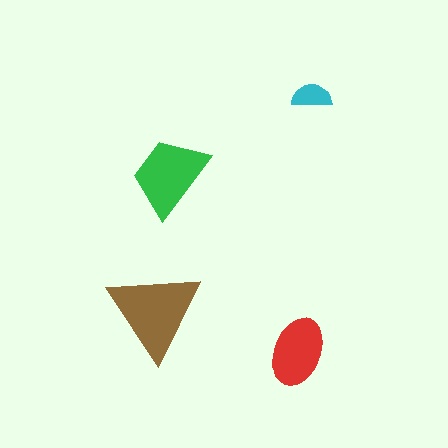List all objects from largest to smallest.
The brown triangle, the green trapezoid, the red ellipse, the cyan semicircle.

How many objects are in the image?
There are 4 objects in the image.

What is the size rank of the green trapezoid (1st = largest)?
2nd.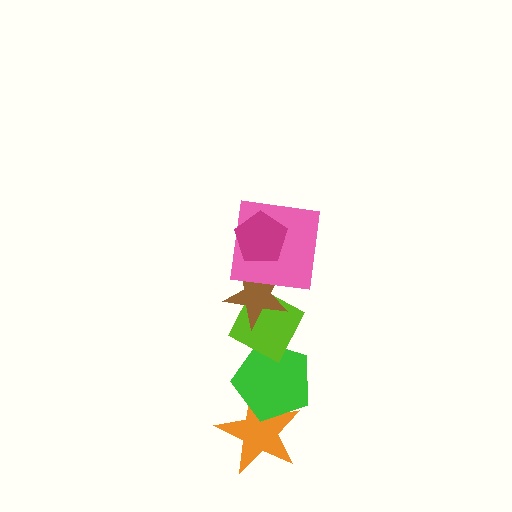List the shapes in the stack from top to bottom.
From top to bottom: the magenta pentagon, the pink square, the brown star, the lime diamond, the green pentagon, the orange star.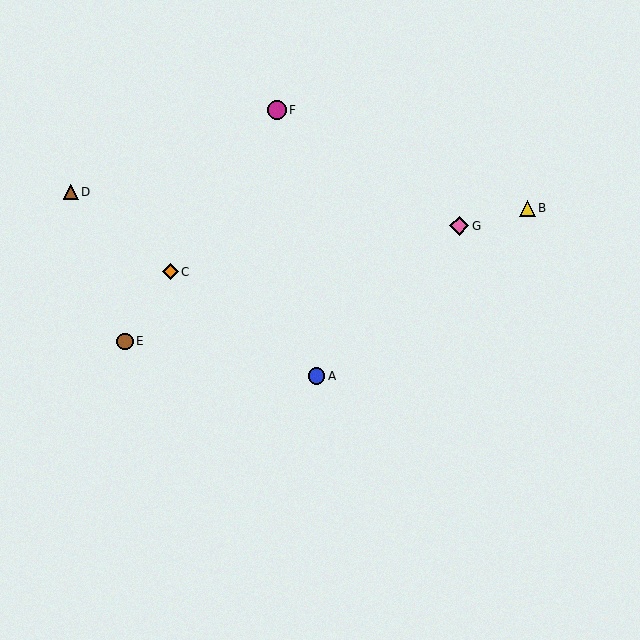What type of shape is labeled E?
Shape E is a brown circle.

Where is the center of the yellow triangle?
The center of the yellow triangle is at (527, 208).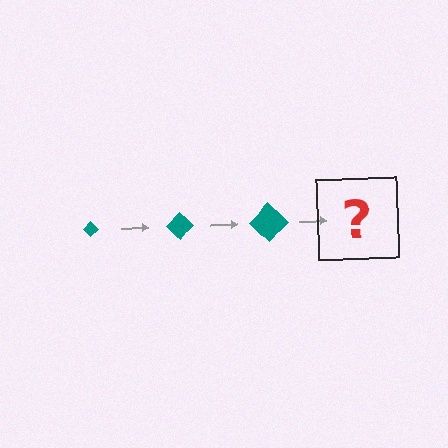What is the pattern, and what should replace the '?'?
The pattern is that the diamond gets progressively larger each step. The '?' should be a teal diamond, larger than the previous one.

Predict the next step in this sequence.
The next step is a teal diamond, larger than the previous one.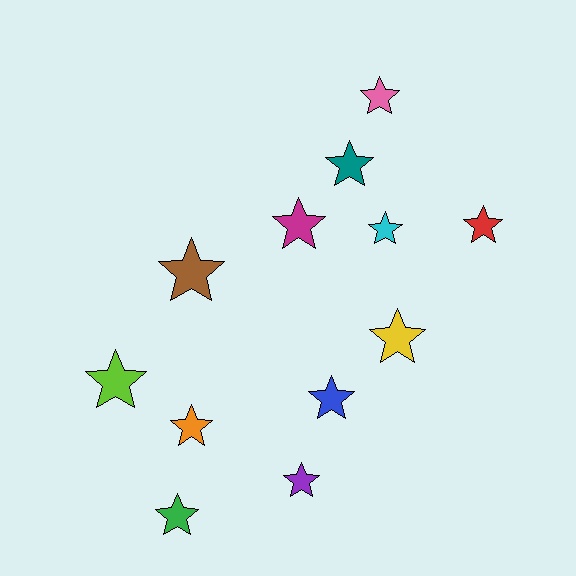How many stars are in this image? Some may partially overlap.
There are 12 stars.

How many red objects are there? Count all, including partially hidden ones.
There is 1 red object.